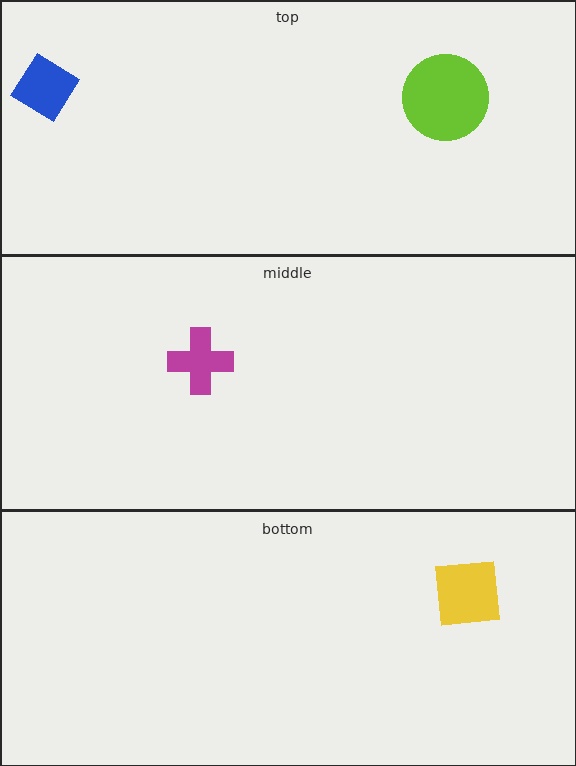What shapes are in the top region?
The blue diamond, the lime circle.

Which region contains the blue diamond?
The top region.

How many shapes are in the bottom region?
1.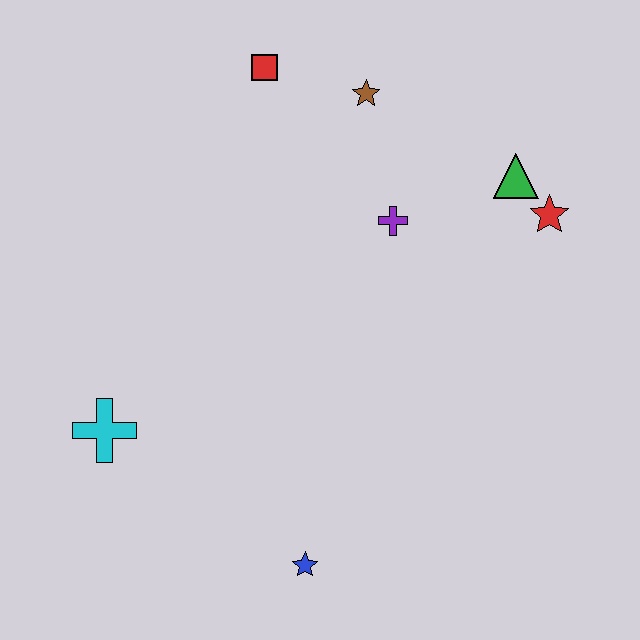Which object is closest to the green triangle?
The red star is closest to the green triangle.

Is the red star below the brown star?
Yes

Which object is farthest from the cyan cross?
The red star is farthest from the cyan cross.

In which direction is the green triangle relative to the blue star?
The green triangle is above the blue star.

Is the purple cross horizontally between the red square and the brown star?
No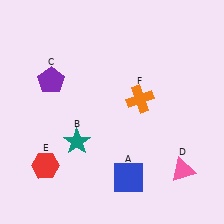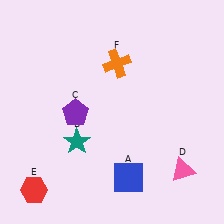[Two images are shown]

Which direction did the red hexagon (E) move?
The red hexagon (E) moved down.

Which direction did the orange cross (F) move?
The orange cross (F) moved up.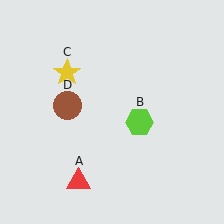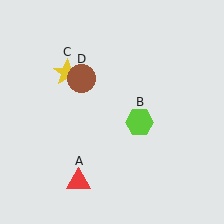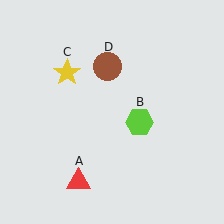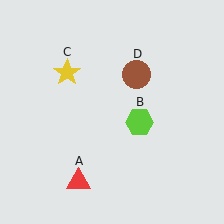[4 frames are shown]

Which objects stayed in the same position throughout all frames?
Red triangle (object A) and lime hexagon (object B) and yellow star (object C) remained stationary.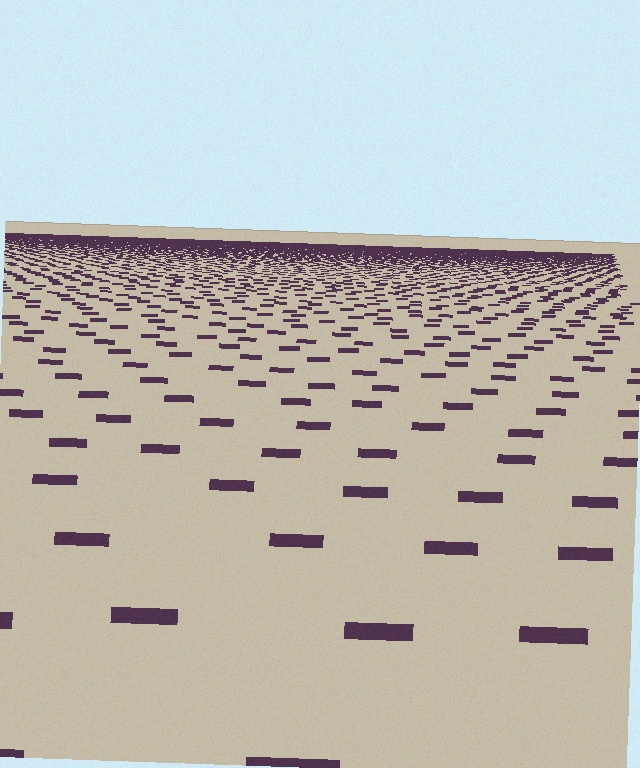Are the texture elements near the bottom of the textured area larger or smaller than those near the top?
Larger. Near the bottom, elements are closer to the viewer and appear at a bigger on-screen size.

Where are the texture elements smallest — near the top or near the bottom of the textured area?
Near the top.